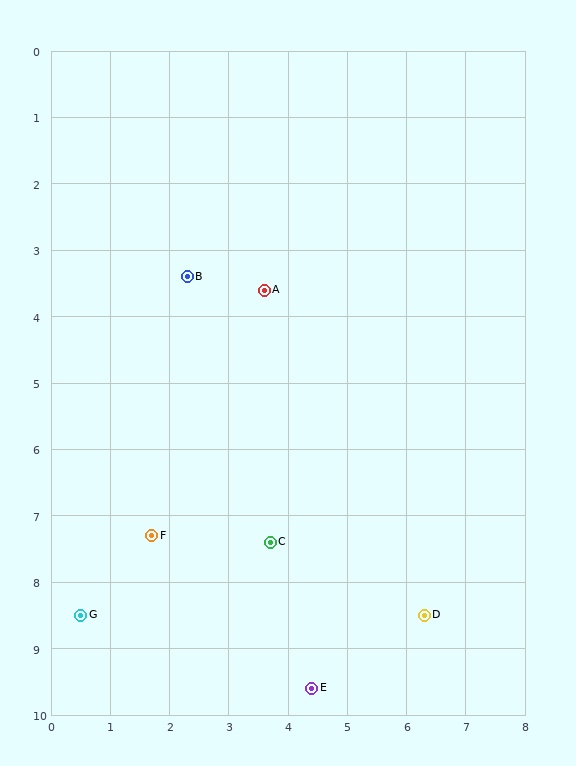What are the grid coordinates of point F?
Point F is at approximately (1.7, 7.3).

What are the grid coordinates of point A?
Point A is at approximately (3.6, 3.6).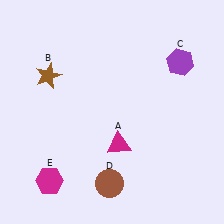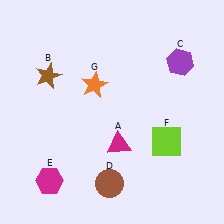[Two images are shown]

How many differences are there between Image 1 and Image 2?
There are 2 differences between the two images.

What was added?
A lime square (F), an orange star (G) were added in Image 2.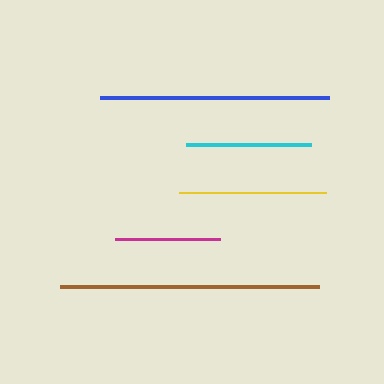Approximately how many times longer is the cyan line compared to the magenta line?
The cyan line is approximately 1.2 times the length of the magenta line.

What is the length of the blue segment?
The blue segment is approximately 228 pixels long.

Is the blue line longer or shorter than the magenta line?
The blue line is longer than the magenta line.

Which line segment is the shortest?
The magenta line is the shortest at approximately 105 pixels.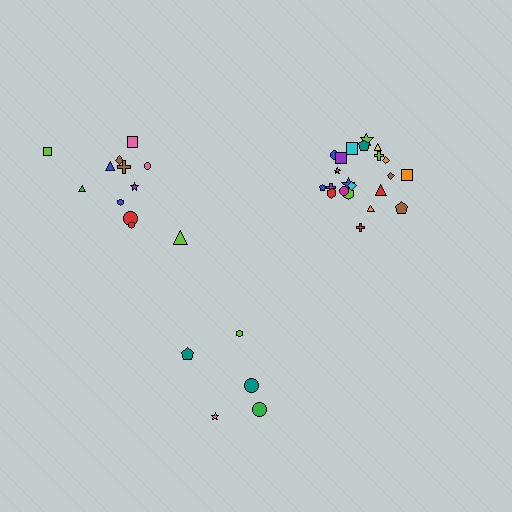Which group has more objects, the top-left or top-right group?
The top-right group.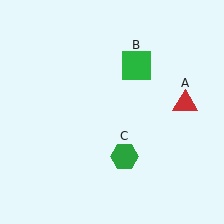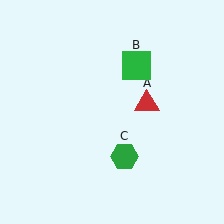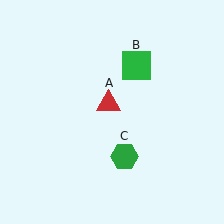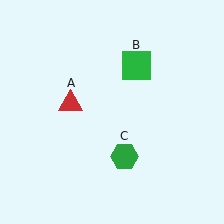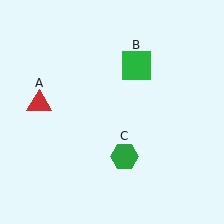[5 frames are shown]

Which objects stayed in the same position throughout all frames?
Green square (object B) and green hexagon (object C) remained stationary.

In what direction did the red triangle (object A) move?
The red triangle (object A) moved left.